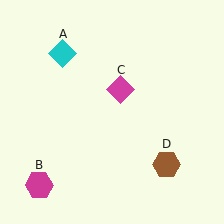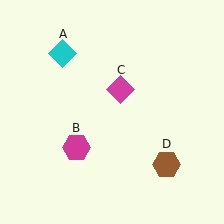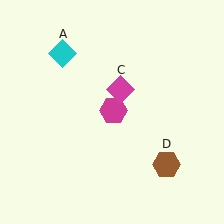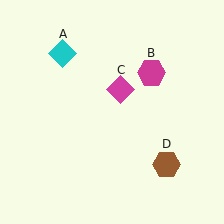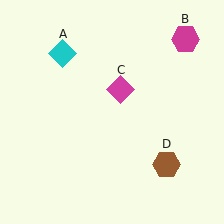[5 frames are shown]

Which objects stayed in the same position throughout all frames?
Cyan diamond (object A) and magenta diamond (object C) and brown hexagon (object D) remained stationary.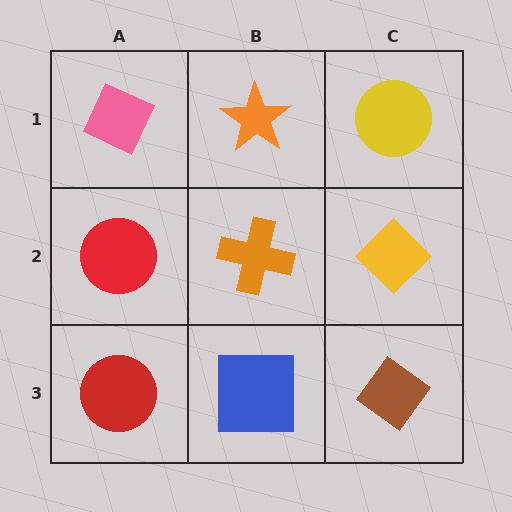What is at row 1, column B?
An orange star.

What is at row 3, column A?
A red circle.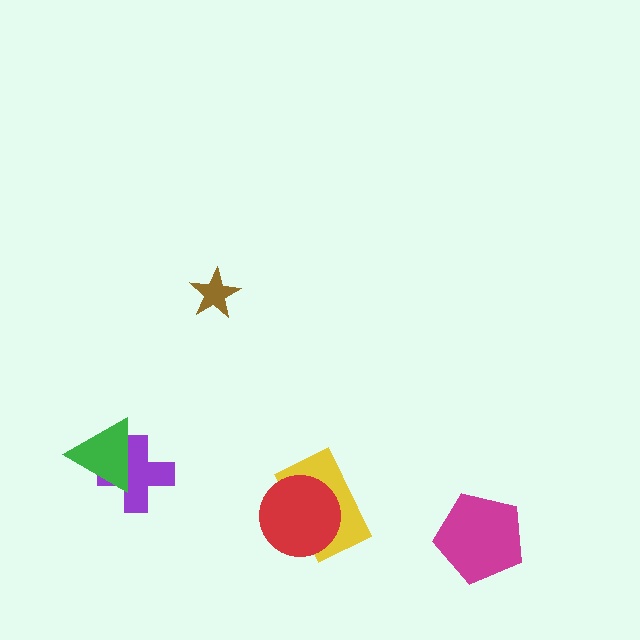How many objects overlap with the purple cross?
1 object overlaps with the purple cross.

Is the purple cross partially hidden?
Yes, it is partially covered by another shape.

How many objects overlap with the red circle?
1 object overlaps with the red circle.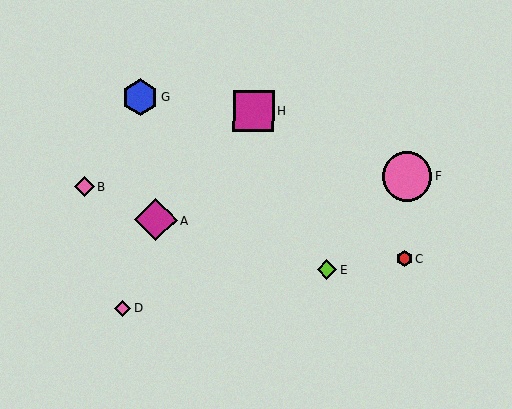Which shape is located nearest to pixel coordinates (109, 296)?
The pink diamond (labeled D) at (123, 309) is nearest to that location.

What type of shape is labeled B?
Shape B is a pink diamond.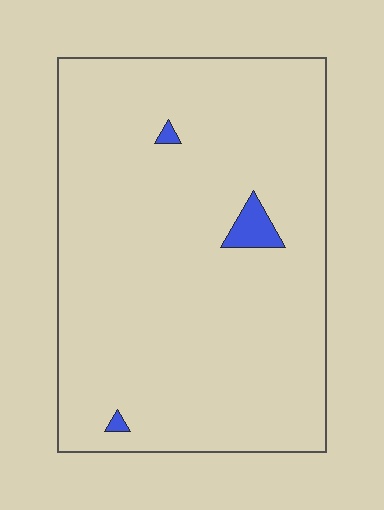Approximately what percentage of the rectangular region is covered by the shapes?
Approximately 0%.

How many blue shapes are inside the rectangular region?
3.